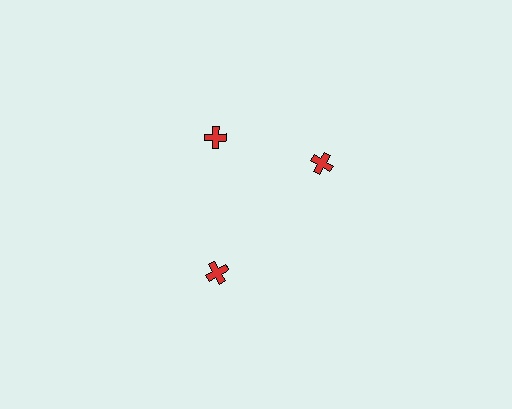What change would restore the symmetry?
The symmetry would be restored by rotating it back into even spacing with its neighbors so that all 3 crosses sit at equal angles and equal distance from the center.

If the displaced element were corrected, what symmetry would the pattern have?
It would have 3-fold rotational symmetry — the pattern would map onto itself every 120 degrees.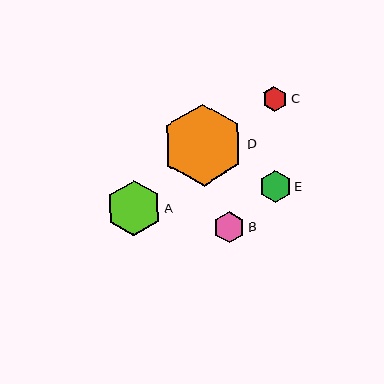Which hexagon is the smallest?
Hexagon C is the smallest with a size of approximately 25 pixels.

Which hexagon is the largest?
Hexagon D is the largest with a size of approximately 82 pixels.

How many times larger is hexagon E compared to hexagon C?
Hexagon E is approximately 1.3 times the size of hexagon C.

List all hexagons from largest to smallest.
From largest to smallest: D, A, E, B, C.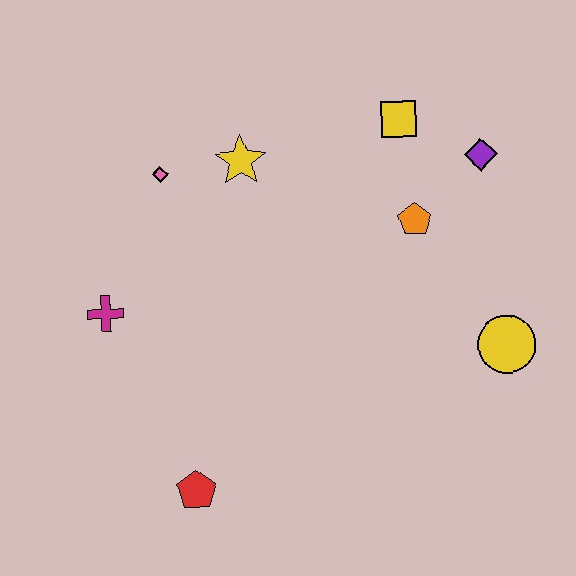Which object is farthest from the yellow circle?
The magenta cross is farthest from the yellow circle.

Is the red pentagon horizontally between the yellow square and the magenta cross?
Yes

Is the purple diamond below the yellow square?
Yes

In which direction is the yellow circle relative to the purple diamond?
The yellow circle is below the purple diamond.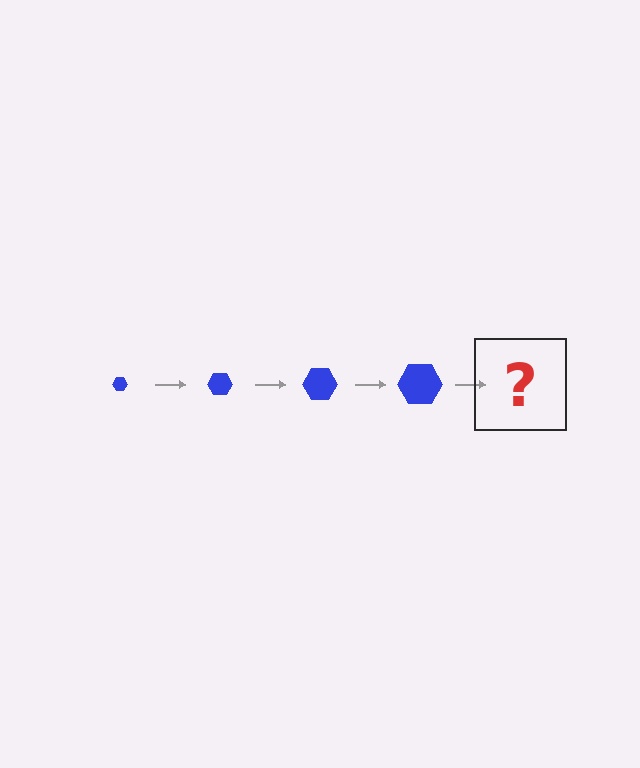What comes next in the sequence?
The next element should be a blue hexagon, larger than the previous one.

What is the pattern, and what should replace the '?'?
The pattern is that the hexagon gets progressively larger each step. The '?' should be a blue hexagon, larger than the previous one.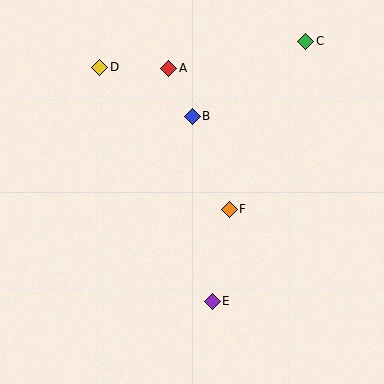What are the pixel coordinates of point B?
Point B is at (192, 116).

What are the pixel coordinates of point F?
Point F is at (229, 209).